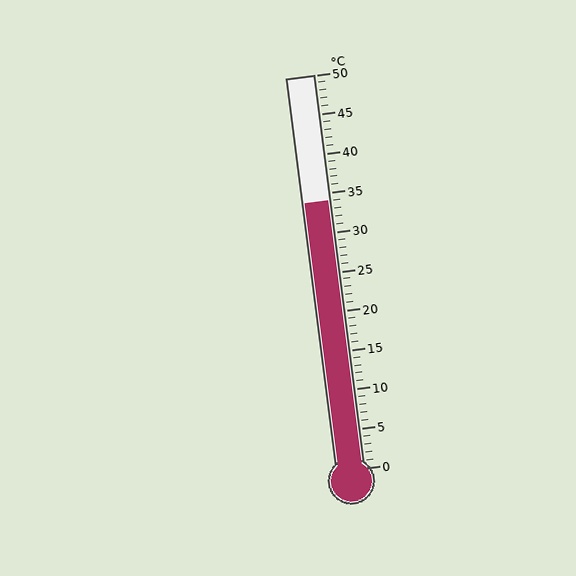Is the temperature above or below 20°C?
The temperature is above 20°C.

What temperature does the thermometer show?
The thermometer shows approximately 34°C.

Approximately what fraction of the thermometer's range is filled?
The thermometer is filled to approximately 70% of its range.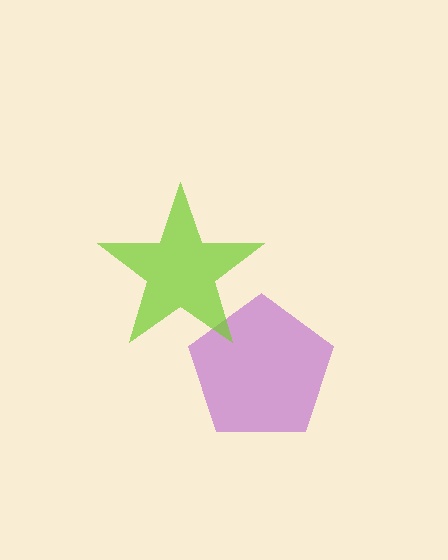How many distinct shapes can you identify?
There are 2 distinct shapes: a purple pentagon, a lime star.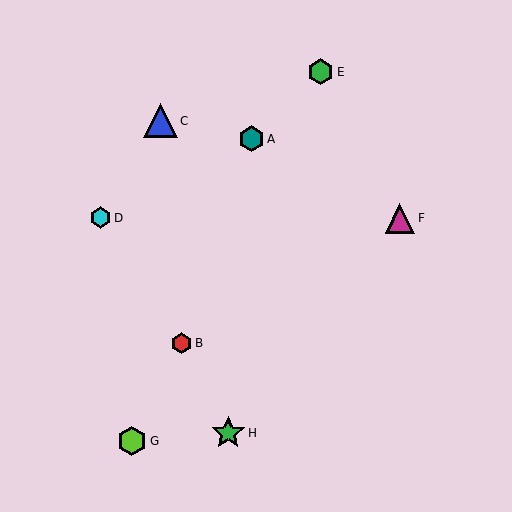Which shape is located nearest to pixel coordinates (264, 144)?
The teal hexagon (labeled A) at (251, 139) is nearest to that location.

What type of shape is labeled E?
Shape E is a green hexagon.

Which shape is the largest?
The blue triangle (labeled C) is the largest.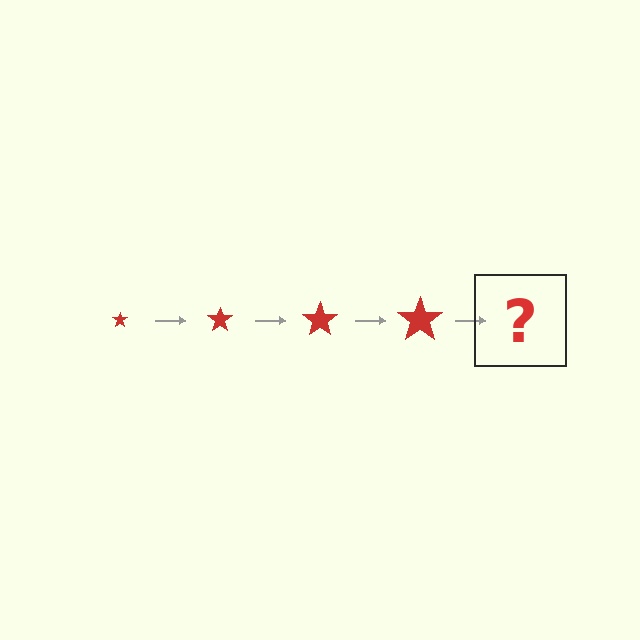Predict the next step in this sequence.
The next step is a red star, larger than the previous one.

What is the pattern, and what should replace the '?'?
The pattern is that the star gets progressively larger each step. The '?' should be a red star, larger than the previous one.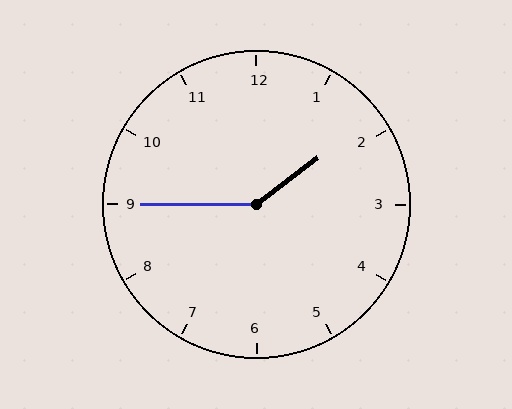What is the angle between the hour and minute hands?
Approximately 142 degrees.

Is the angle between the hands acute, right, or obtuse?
It is obtuse.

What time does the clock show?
1:45.